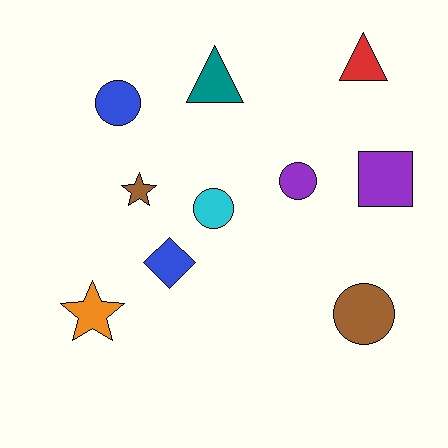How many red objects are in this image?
There is 1 red object.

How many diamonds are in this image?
There is 1 diamond.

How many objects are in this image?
There are 10 objects.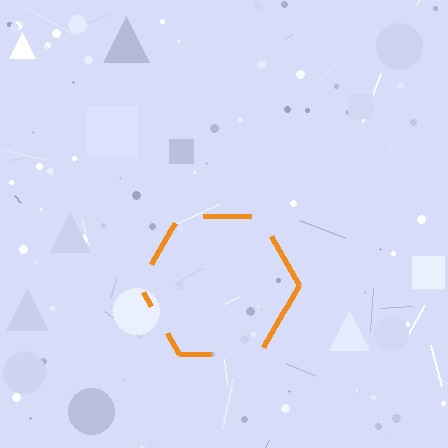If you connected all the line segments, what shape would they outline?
They would outline a hexagon.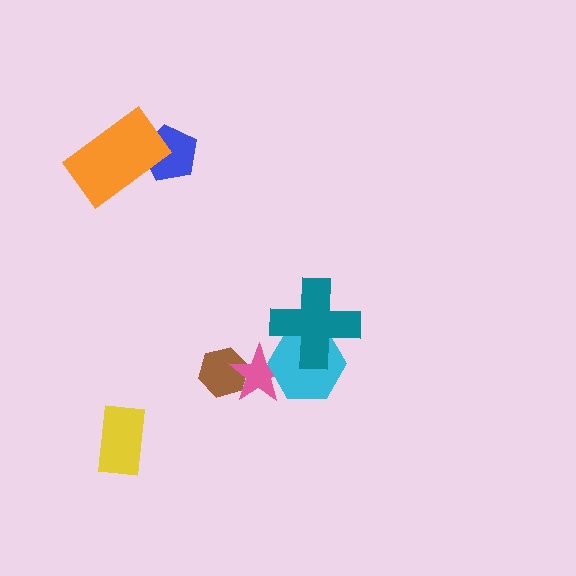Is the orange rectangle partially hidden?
No, no other shape covers it.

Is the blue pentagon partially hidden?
Yes, it is partially covered by another shape.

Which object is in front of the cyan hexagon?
The teal cross is in front of the cyan hexagon.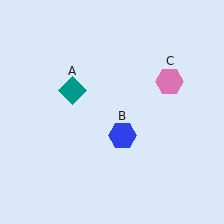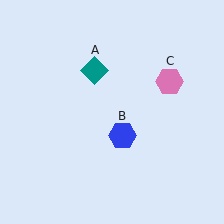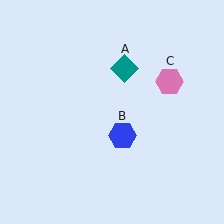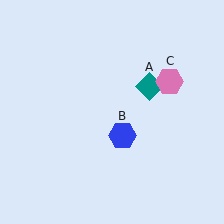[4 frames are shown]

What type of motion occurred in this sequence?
The teal diamond (object A) rotated clockwise around the center of the scene.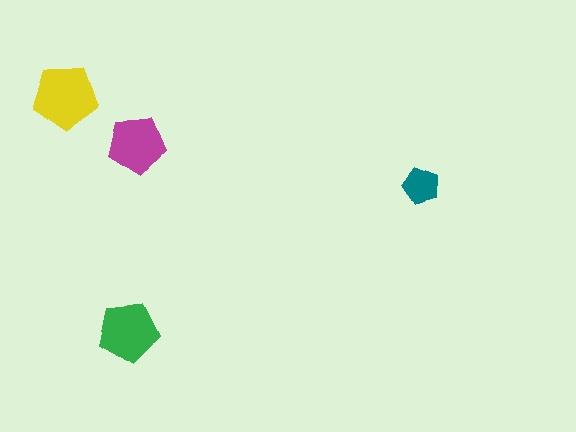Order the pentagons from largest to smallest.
the yellow one, the green one, the magenta one, the teal one.